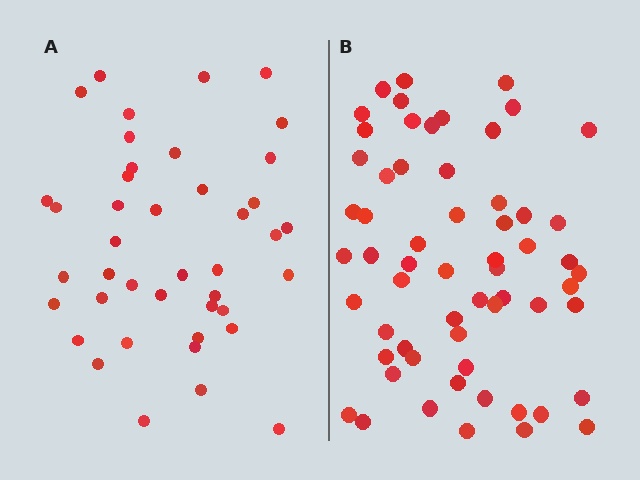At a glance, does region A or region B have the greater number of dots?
Region B (the right region) has more dots.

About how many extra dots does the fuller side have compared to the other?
Region B has approximately 20 more dots than region A.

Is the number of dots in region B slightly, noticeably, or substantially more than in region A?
Region B has noticeably more, but not dramatically so. The ratio is roughly 1.4 to 1.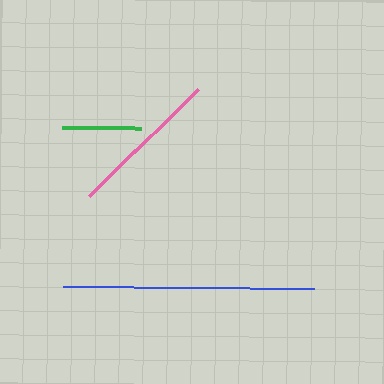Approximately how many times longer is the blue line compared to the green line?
The blue line is approximately 3.2 times the length of the green line.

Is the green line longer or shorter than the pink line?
The pink line is longer than the green line.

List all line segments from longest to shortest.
From longest to shortest: blue, pink, green.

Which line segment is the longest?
The blue line is the longest at approximately 250 pixels.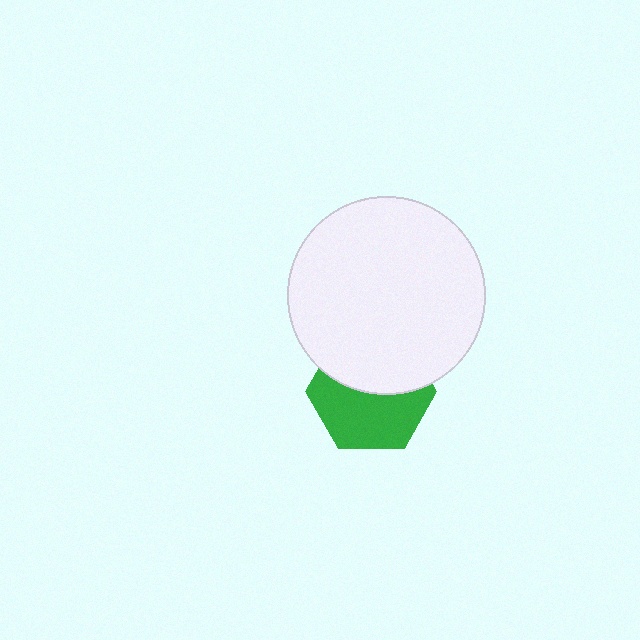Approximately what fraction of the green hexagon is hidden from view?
Roughly 46% of the green hexagon is hidden behind the white circle.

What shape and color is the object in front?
The object in front is a white circle.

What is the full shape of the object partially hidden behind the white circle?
The partially hidden object is a green hexagon.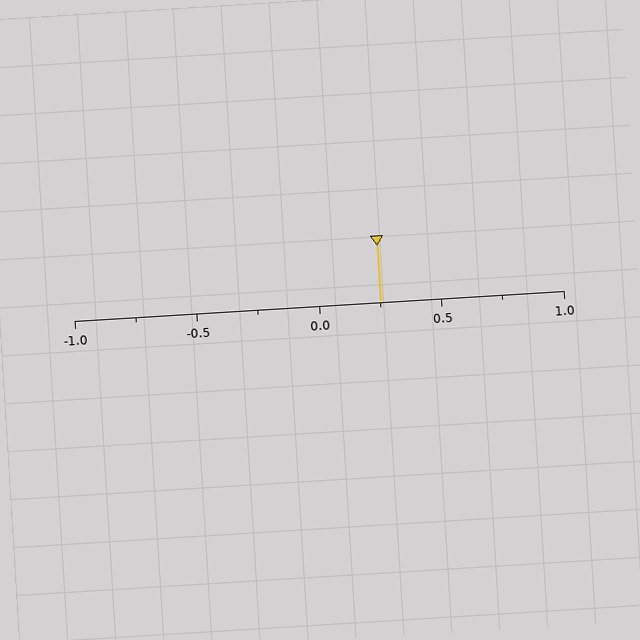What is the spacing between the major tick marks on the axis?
The major ticks are spaced 0.5 apart.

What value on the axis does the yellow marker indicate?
The marker indicates approximately 0.25.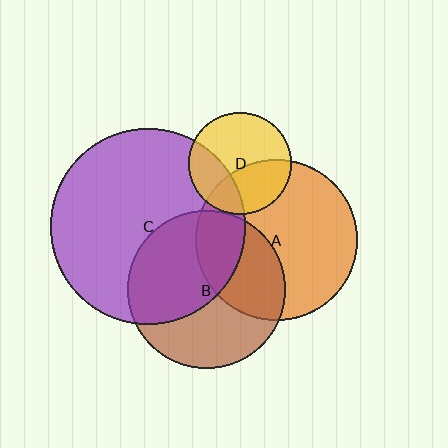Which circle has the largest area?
Circle C (purple).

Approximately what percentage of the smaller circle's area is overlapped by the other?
Approximately 50%.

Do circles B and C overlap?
Yes.